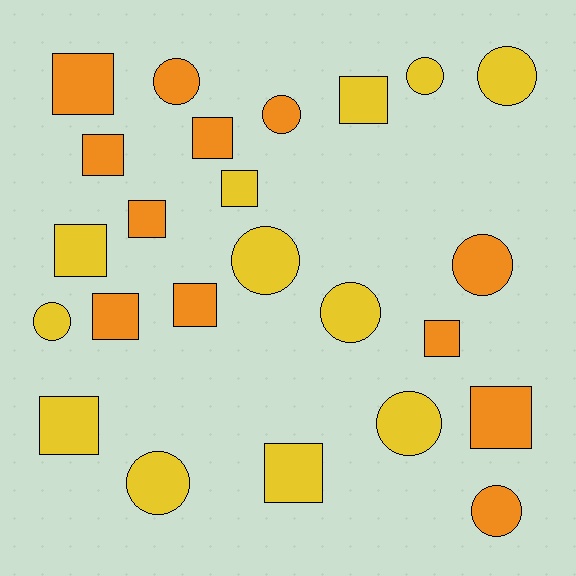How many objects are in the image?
There are 24 objects.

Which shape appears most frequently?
Square, with 13 objects.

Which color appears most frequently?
Orange, with 12 objects.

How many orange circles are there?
There are 4 orange circles.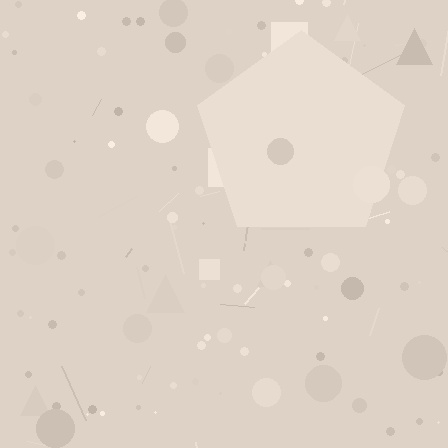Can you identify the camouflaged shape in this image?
The camouflaged shape is a pentagon.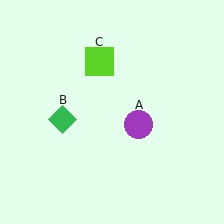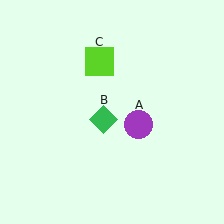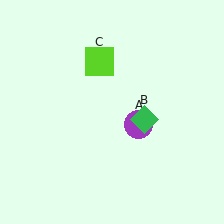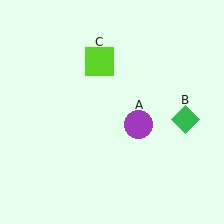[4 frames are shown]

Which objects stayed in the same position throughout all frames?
Purple circle (object A) and lime square (object C) remained stationary.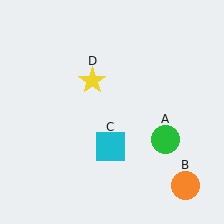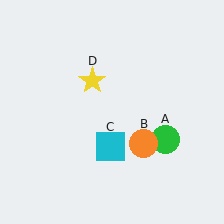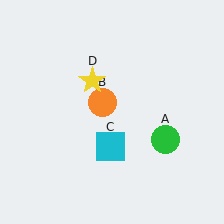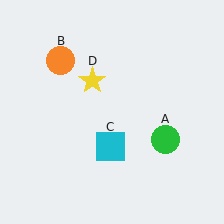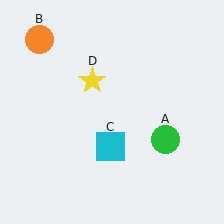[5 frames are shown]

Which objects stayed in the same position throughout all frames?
Green circle (object A) and cyan square (object C) and yellow star (object D) remained stationary.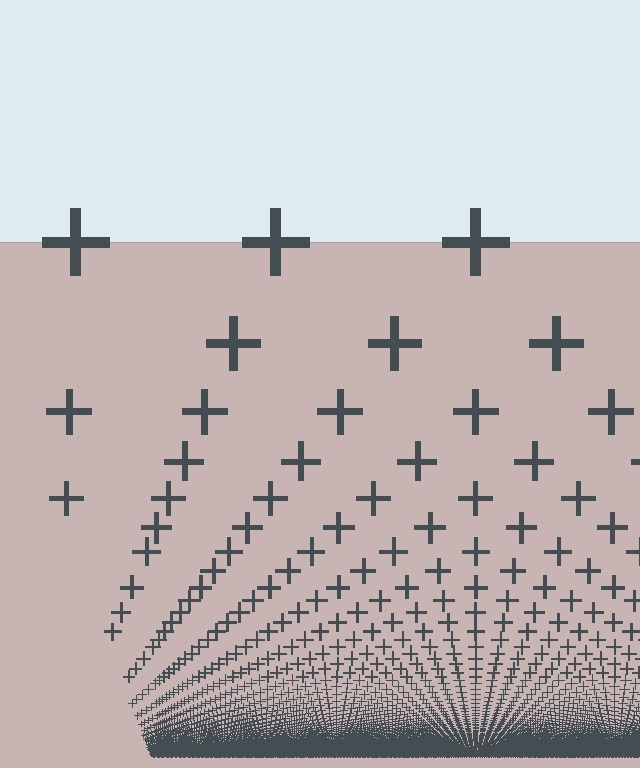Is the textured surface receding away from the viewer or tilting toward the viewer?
The surface appears to tilt toward the viewer. Texture elements get larger and sparser toward the top.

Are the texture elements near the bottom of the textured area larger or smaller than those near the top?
Smaller. The gradient is inverted — elements near the bottom are smaller and denser.